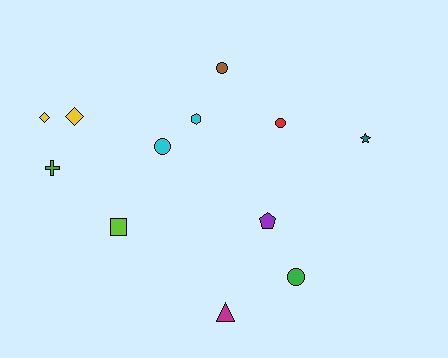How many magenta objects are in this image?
There is 1 magenta object.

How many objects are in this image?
There are 12 objects.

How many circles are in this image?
There are 4 circles.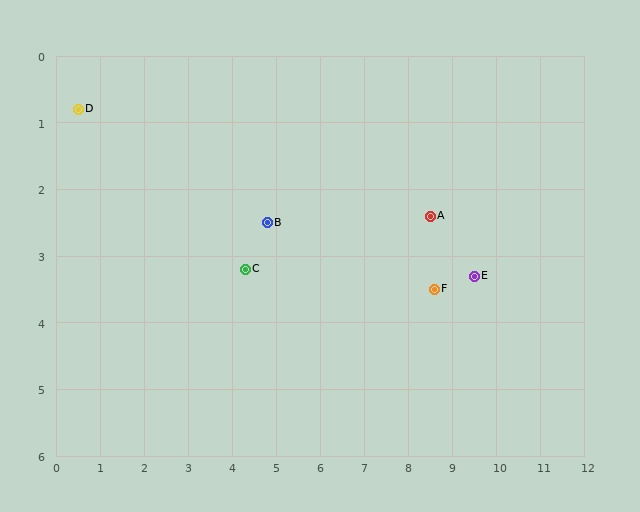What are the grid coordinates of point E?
Point E is at approximately (9.5, 3.3).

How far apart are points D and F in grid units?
Points D and F are about 8.5 grid units apart.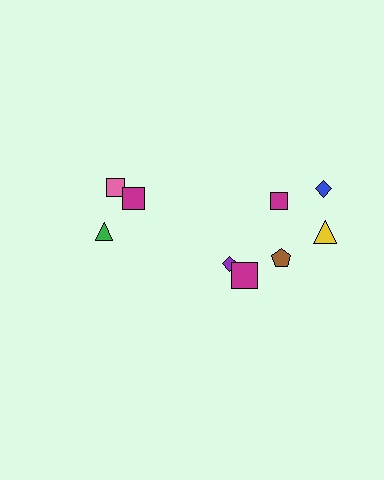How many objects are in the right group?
There are 6 objects.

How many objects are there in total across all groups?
There are 9 objects.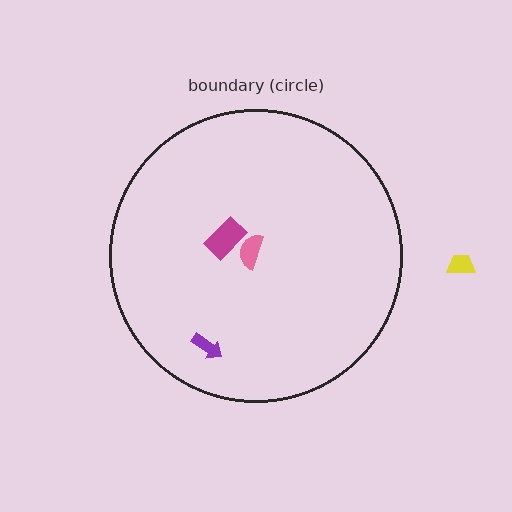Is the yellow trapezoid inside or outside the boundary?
Outside.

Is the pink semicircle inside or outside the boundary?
Inside.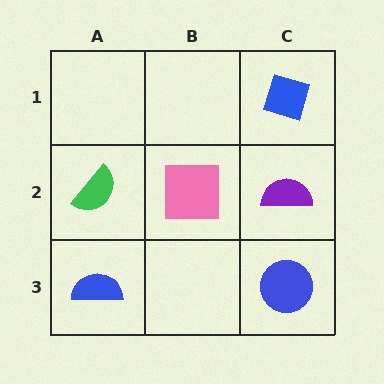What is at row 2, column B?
A pink square.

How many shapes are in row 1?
1 shape.